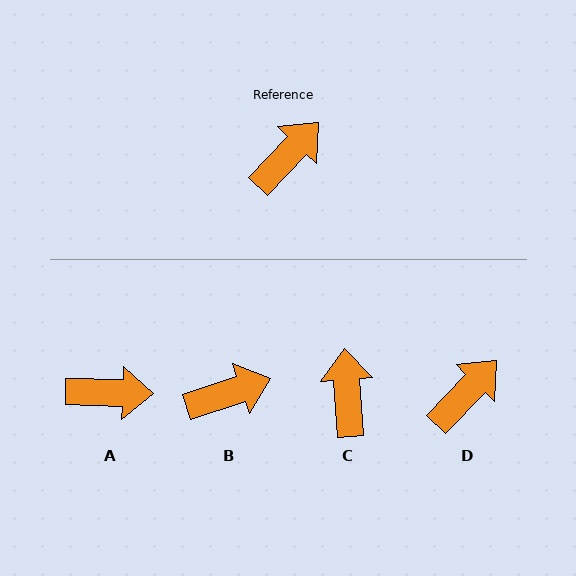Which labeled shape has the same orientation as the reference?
D.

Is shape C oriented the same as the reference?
No, it is off by about 48 degrees.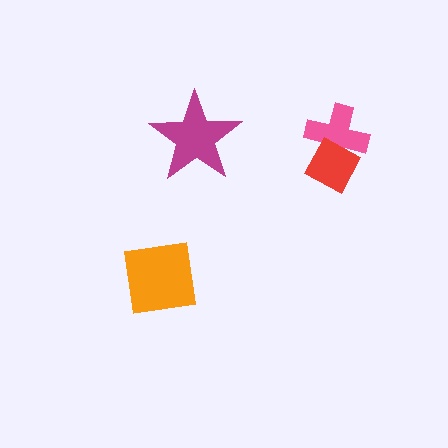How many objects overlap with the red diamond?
1 object overlaps with the red diamond.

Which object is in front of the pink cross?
The red diamond is in front of the pink cross.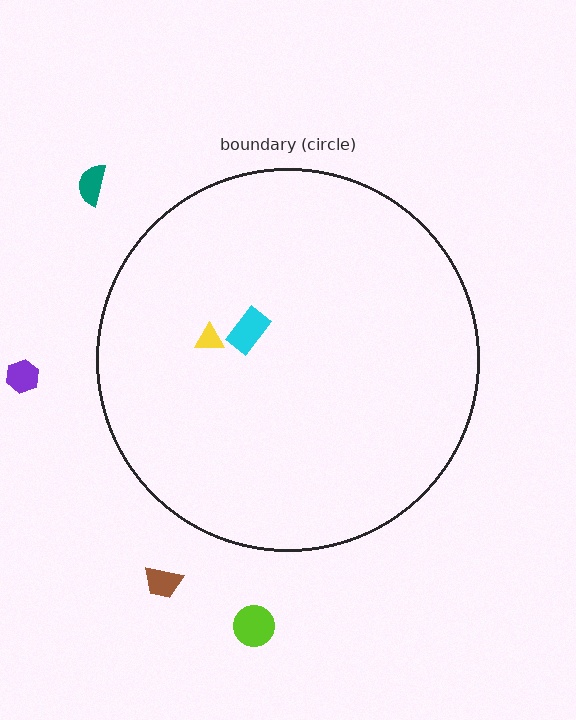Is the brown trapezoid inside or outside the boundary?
Outside.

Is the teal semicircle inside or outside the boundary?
Outside.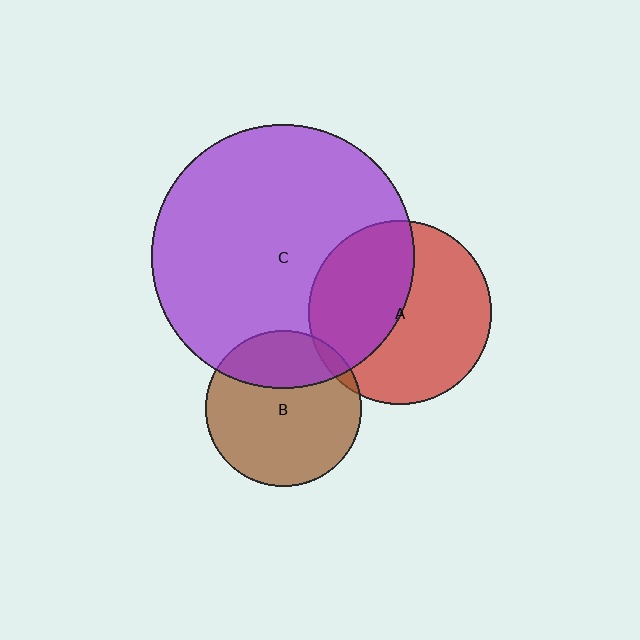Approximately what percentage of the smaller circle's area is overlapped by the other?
Approximately 5%.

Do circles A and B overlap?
Yes.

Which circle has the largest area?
Circle C (purple).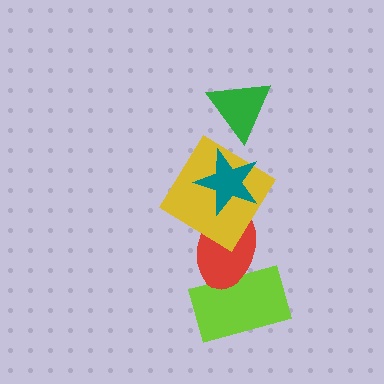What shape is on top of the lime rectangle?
The red ellipse is on top of the lime rectangle.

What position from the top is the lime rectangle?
The lime rectangle is 5th from the top.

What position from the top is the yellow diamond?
The yellow diamond is 3rd from the top.